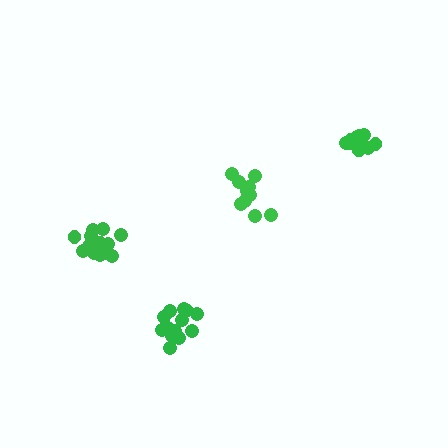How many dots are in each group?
Group 1: 14 dots, Group 2: 10 dots, Group 3: 14 dots, Group 4: 11 dots (49 total).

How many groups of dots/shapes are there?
There are 4 groups.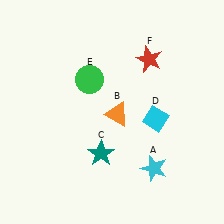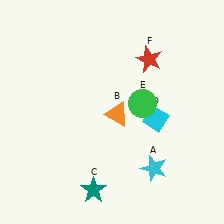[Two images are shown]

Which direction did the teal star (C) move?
The teal star (C) moved down.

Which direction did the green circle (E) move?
The green circle (E) moved right.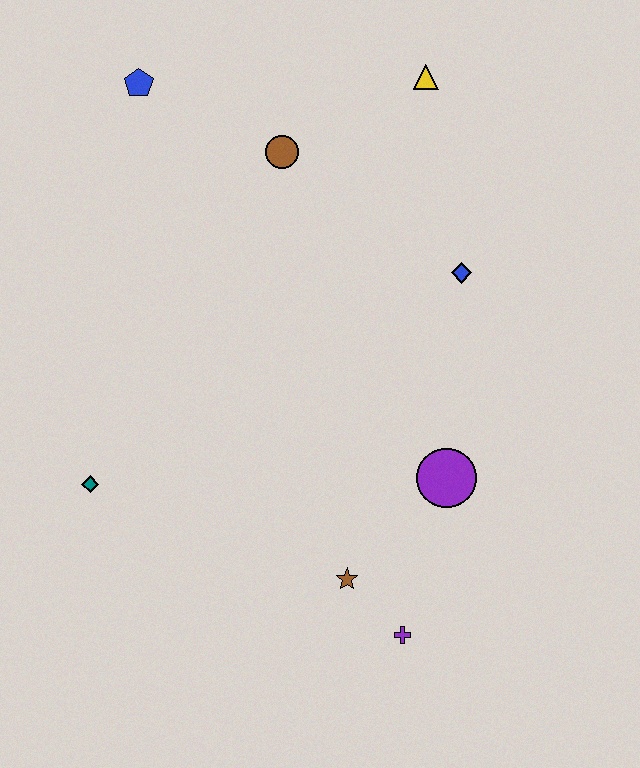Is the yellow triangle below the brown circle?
No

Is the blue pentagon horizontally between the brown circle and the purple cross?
No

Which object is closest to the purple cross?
The brown star is closest to the purple cross.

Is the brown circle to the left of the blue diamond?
Yes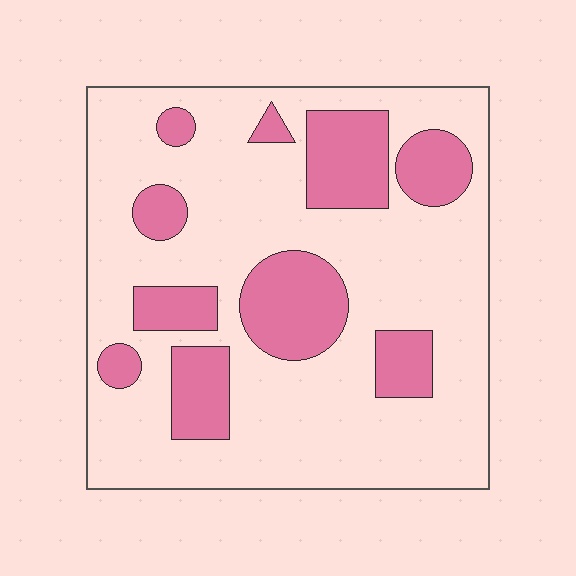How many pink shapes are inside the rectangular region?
10.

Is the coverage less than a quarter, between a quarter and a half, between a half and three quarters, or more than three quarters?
Between a quarter and a half.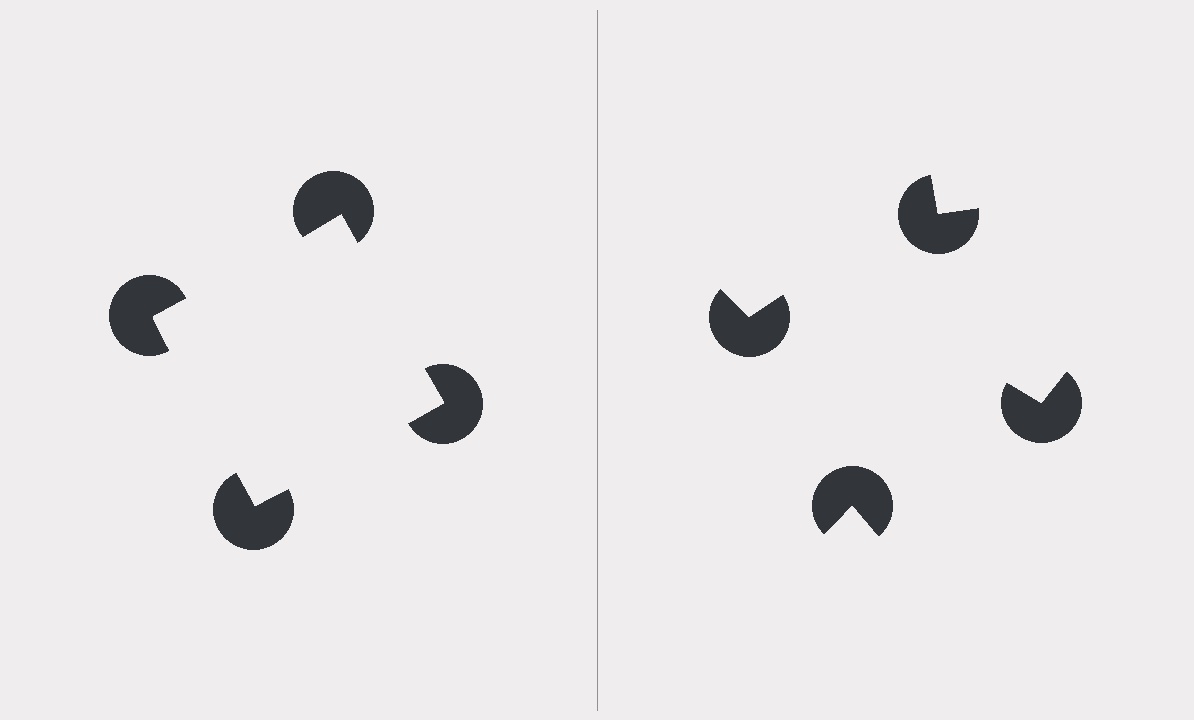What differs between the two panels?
The pac-man discs are positioned identically on both sides; only the wedge orientations differ. On the left they align to a square; on the right they are misaligned.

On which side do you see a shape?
An illusory square appears on the left side. On the right side the wedge cuts are rotated, so no coherent shape forms.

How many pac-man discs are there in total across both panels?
8 — 4 on each side.